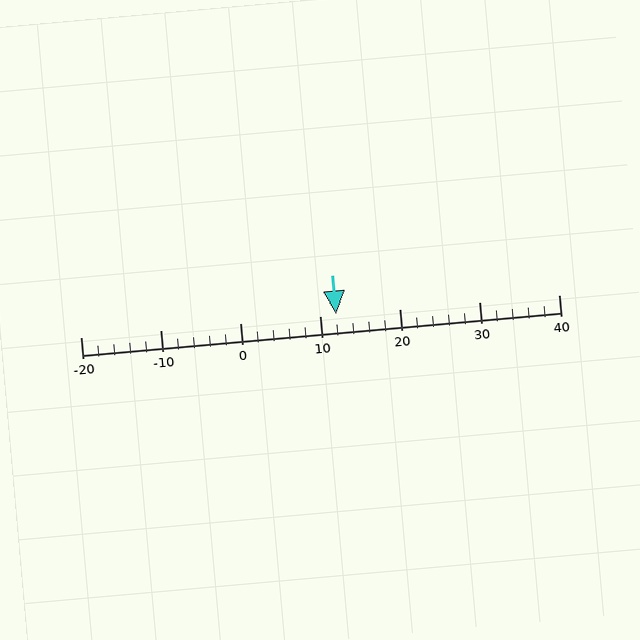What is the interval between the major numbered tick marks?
The major tick marks are spaced 10 units apart.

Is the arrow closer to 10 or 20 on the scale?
The arrow is closer to 10.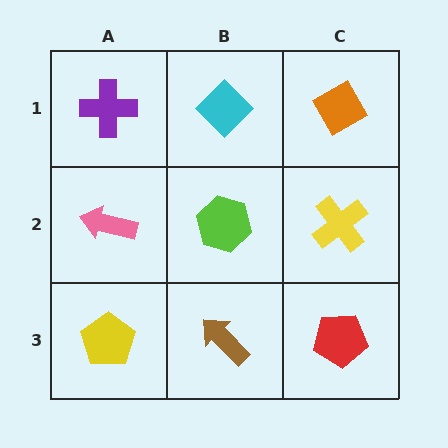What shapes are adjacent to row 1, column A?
A pink arrow (row 2, column A), a cyan diamond (row 1, column B).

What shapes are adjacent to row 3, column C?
A yellow cross (row 2, column C), a brown arrow (row 3, column B).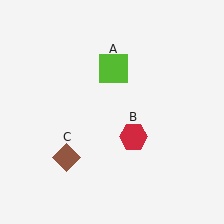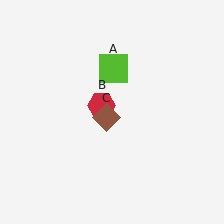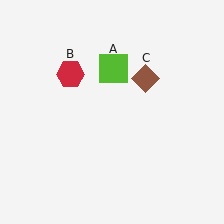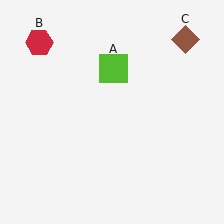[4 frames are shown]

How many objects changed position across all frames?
2 objects changed position: red hexagon (object B), brown diamond (object C).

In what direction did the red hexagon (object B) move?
The red hexagon (object B) moved up and to the left.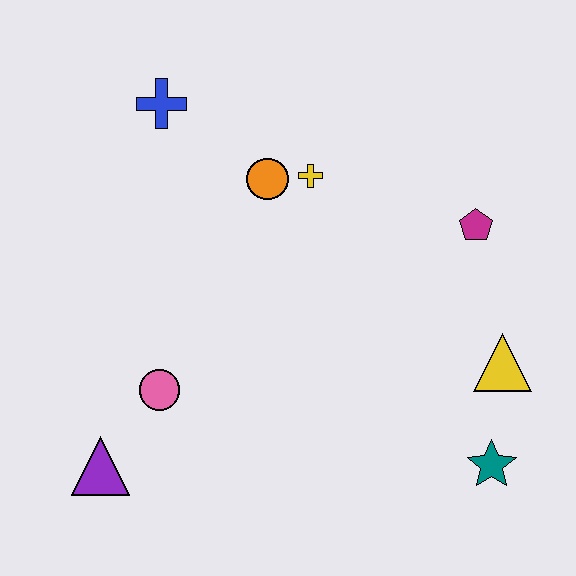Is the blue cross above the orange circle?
Yes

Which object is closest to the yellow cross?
The orange circle is closest to the yellow cross.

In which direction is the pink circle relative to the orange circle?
The pink circle is below the orange circle.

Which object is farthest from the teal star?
The blue cross is farthest from the teal star.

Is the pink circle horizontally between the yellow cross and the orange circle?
No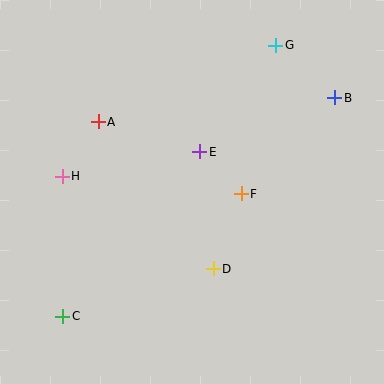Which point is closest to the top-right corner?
Point B is closest to the top-right corner.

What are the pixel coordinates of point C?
Point C is at (63, 316).